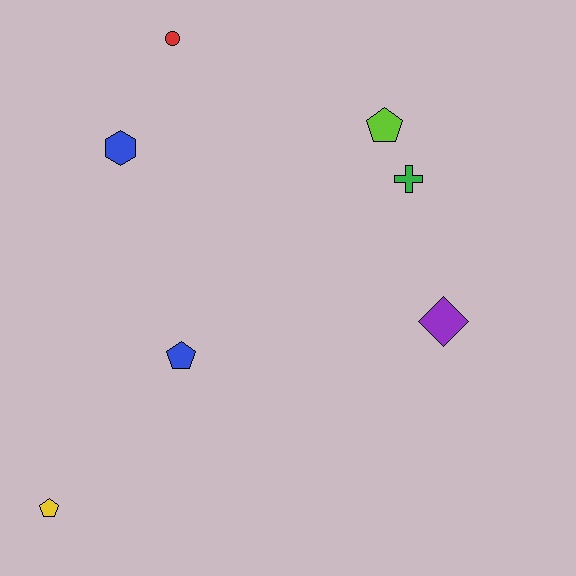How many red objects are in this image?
There is 1 red object.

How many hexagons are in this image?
There is 1 hexagon.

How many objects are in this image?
There are 7 objects.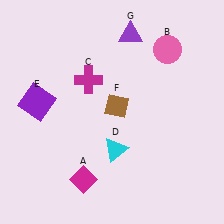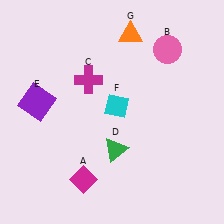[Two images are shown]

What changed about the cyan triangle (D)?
In Image 1, D is cyan. In Image 2, it changed to green.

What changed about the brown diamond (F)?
In Image 1, F is brown. In Image 2, it changed to cyan.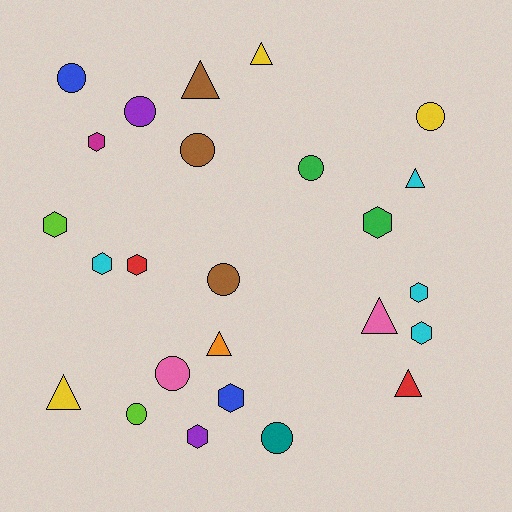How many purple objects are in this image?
There are 2 purple objects.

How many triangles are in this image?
There are 7 triangles.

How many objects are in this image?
There are 25 objects.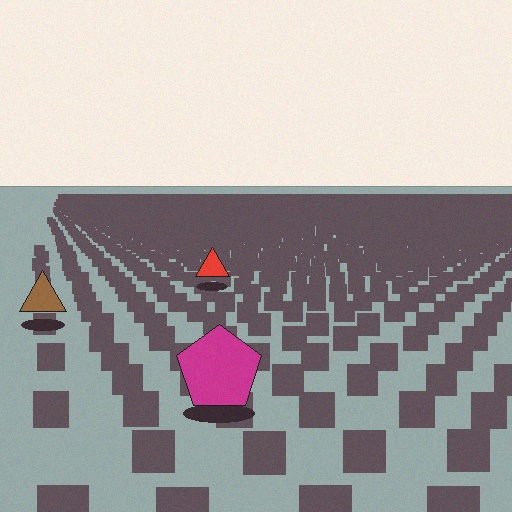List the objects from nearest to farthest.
From nearest to farthest: the magenta pentagon, the brown triangle, the red triangle.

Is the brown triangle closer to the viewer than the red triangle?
Yes. The brown triangle is closer — you can tell from the texture gradient: the ground texture is coarser near it.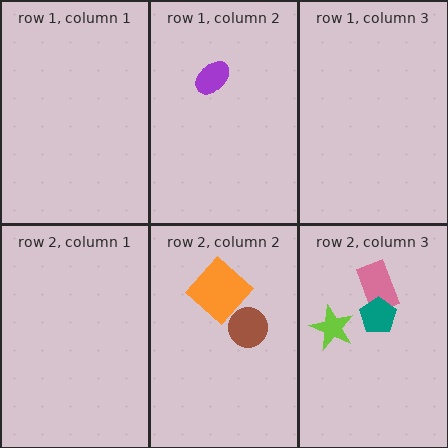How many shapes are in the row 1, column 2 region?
1.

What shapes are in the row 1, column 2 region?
The purple ellipse.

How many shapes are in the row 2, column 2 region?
2.